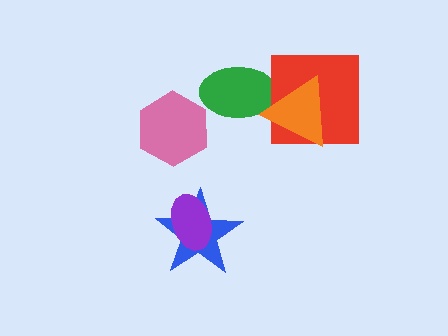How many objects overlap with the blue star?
1 object overlaps with the blue star.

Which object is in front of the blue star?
The purple ellipse is in front of the blue star.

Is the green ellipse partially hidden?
Yes, it is partially covered by another shape.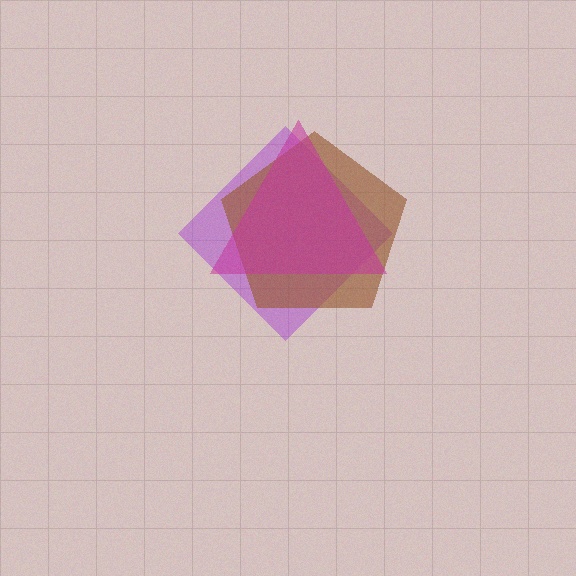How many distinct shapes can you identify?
There are 3 distinct shapes: a purple diamond, a brown pentagon, a magenta triangle.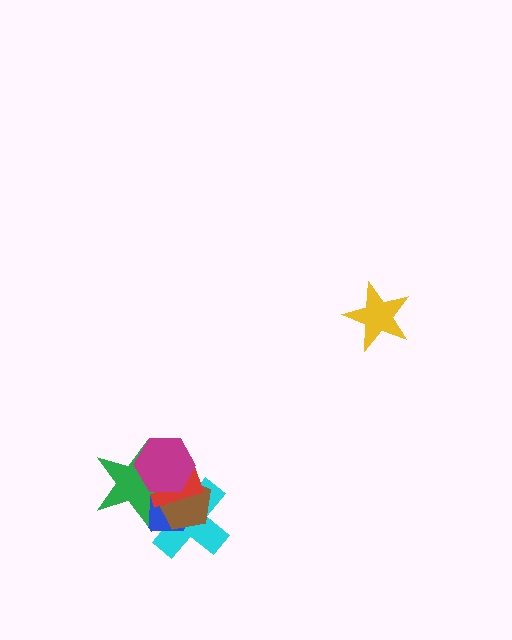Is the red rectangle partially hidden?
Yes, it is partially covered by another shape.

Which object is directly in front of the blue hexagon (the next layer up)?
The brown pentagon is directly in front of the blue hexagon.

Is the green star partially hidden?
Yes, it is partially covered by another shape.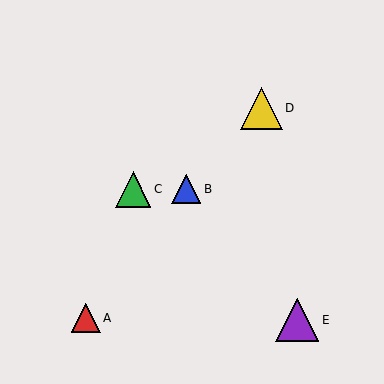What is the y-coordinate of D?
Object D is at y≈108.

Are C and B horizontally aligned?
Yes, both are at y≈189.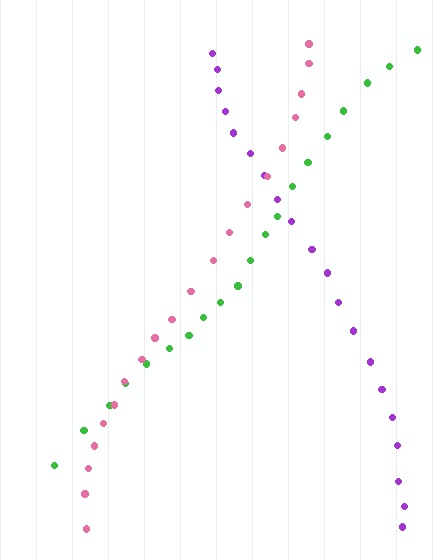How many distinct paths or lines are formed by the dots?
There are 3 distinct paths.